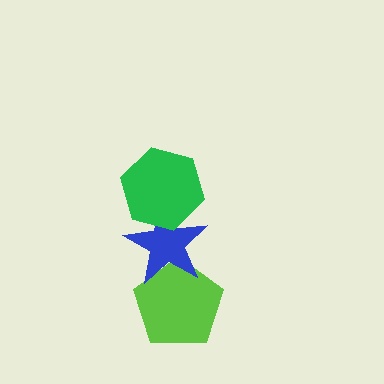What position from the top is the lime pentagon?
The lime pentagon is 3rd from the top.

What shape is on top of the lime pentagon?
The blue star is on top of the lime pentagon.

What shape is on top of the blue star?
The green hexagon is on top of the blue star.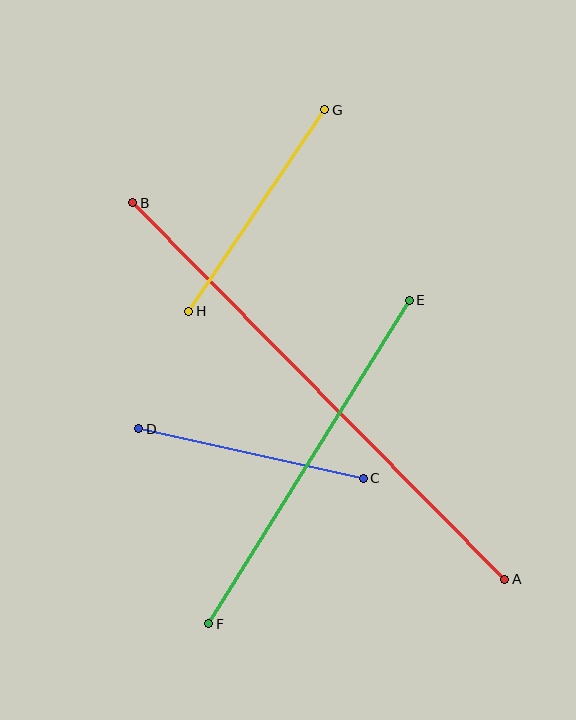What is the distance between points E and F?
The distance is approximately 381 pixels.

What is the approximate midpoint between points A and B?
The midpoint is at approximately (319, 391) pixels.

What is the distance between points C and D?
The distance is approximately 230 pixels.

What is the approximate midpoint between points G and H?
The midpoint is at approximately (257, 210) pixels.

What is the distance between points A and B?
The distance is approximately 529 pixels.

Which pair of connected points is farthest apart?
Points A and B are farthest apart.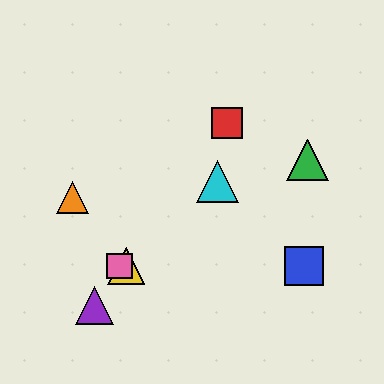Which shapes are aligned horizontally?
The blue square, the yellow triangle, the pink square are aligned horizontally.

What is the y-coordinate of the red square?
The red square is at y≈123.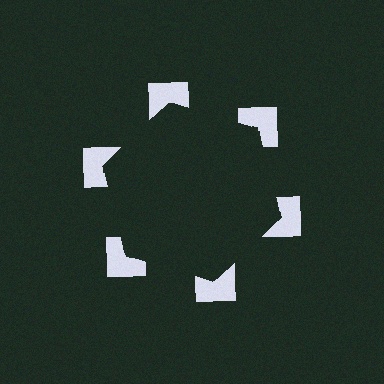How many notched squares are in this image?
There are 6 — one at each vertex of the illusory hexagon.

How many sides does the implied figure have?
6 sides.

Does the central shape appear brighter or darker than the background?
It typically appears slightly darker than the background, even though no actual brightness change is drawn.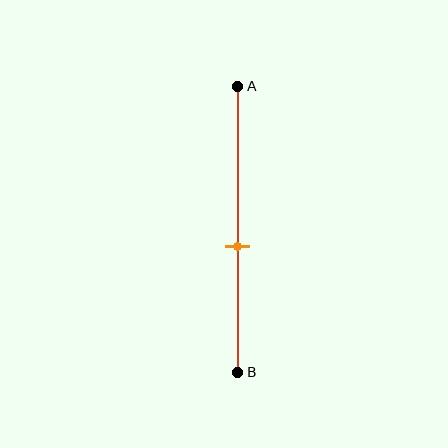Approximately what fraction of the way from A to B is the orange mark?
The orange mark is approximately 55% of the way from A to B.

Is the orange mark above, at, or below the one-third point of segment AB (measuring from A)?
The orange mark is below the one-third point of segment AB.